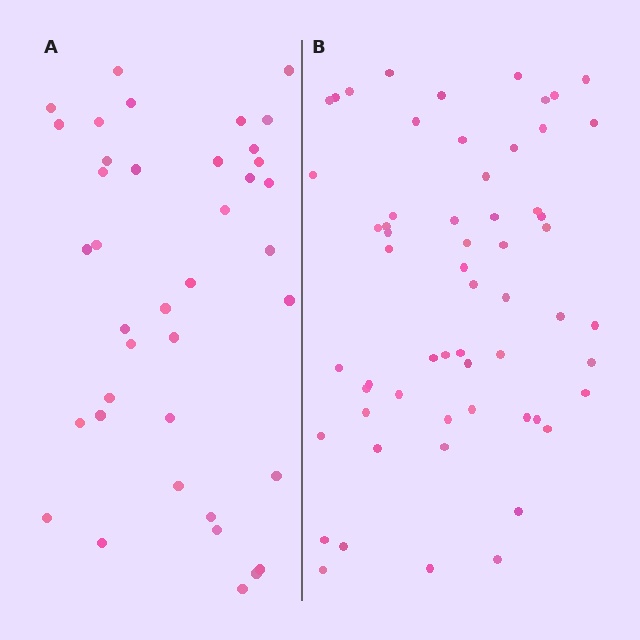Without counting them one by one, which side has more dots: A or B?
Region B (the right region) has more dots.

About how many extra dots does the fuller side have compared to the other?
Region B has approximately 20 more dots than region A.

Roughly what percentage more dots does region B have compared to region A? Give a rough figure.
About 50% more.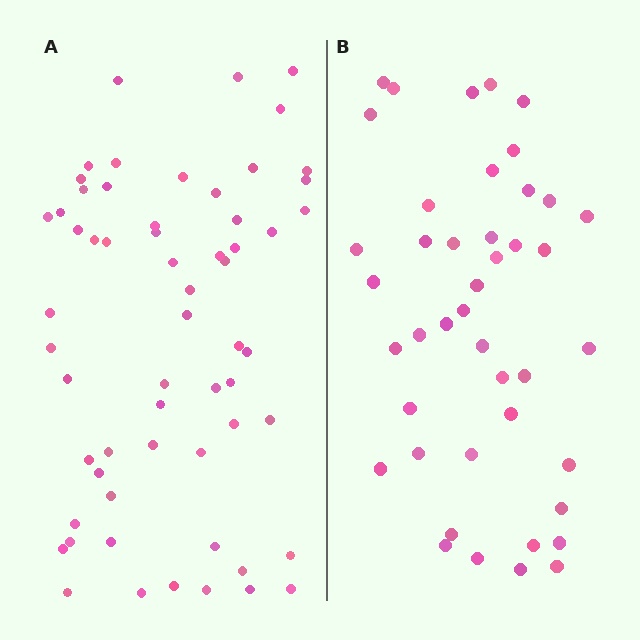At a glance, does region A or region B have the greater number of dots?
Region A (the left region) has more dots.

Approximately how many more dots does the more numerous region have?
Region A has approximately 15 more dots than region B.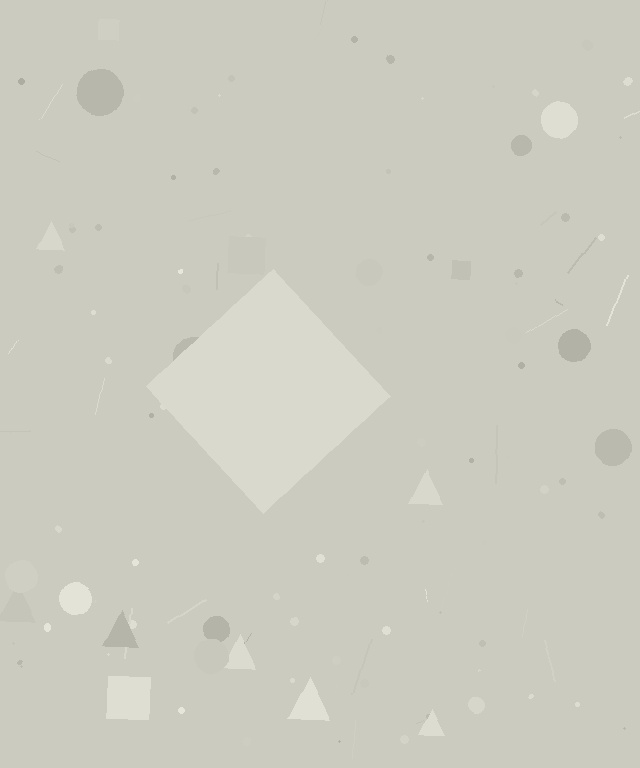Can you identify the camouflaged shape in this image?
The camouflaged shape is a diamond.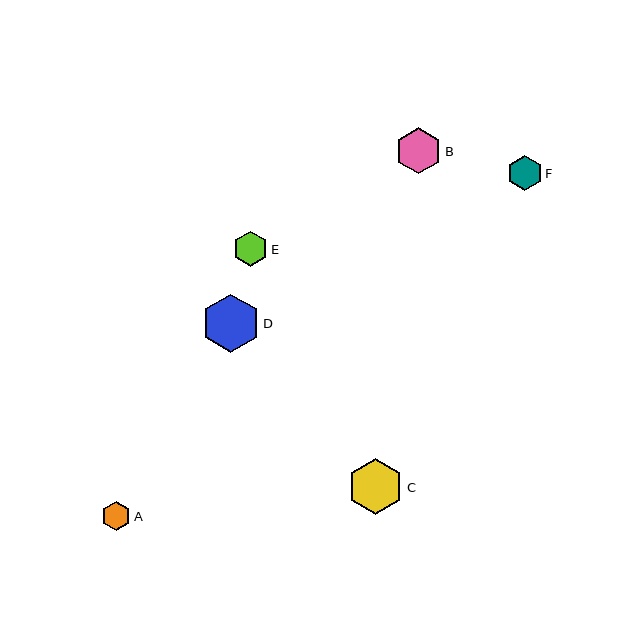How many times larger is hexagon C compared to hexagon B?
Hexagon C is approximately 1.2 times the size of hexagon B.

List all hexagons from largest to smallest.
From largest to smallest: D, C, B, F, E, A.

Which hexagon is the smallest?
Hexagon A is the smallest with a size of approximately 29 pixels.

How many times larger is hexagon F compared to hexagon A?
Hexagon F is approximately 1.2 times the size of hexagon A.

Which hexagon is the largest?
Hexagon D is the largest with a size of approximately 58 pixels.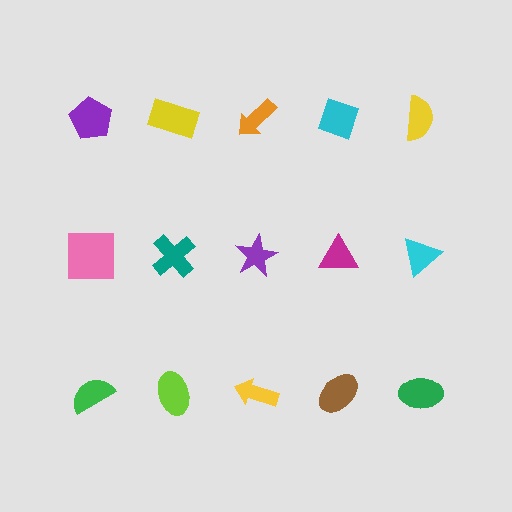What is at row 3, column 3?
A yellow arrow.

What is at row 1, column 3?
An orange arrow.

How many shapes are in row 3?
5 shapes.